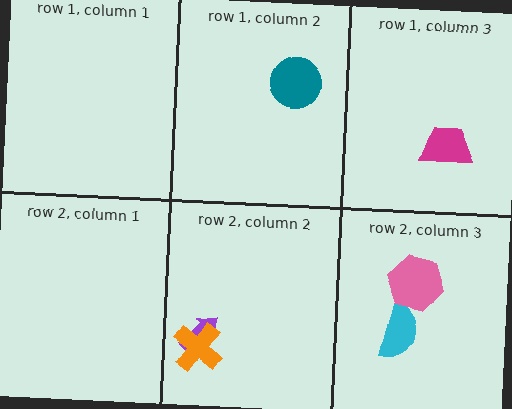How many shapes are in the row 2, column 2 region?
2.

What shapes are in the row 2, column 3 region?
The cyan semicircle, the pink hexagon.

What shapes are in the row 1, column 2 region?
The teal circle.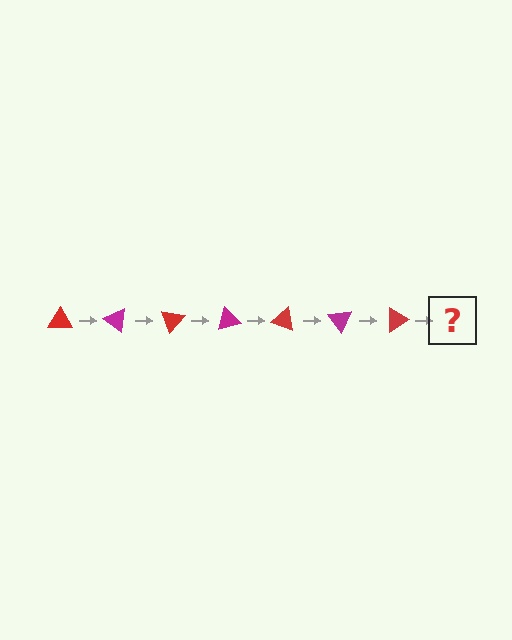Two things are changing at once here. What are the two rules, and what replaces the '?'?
The two rules are that it rotates 35 degrees each step and the color cycles through red and magenta. The '?' should be a magenta triangle, rotated 245 degrees from the start.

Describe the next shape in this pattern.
It should be a magenta triangle, rotated 245 degrees from the start.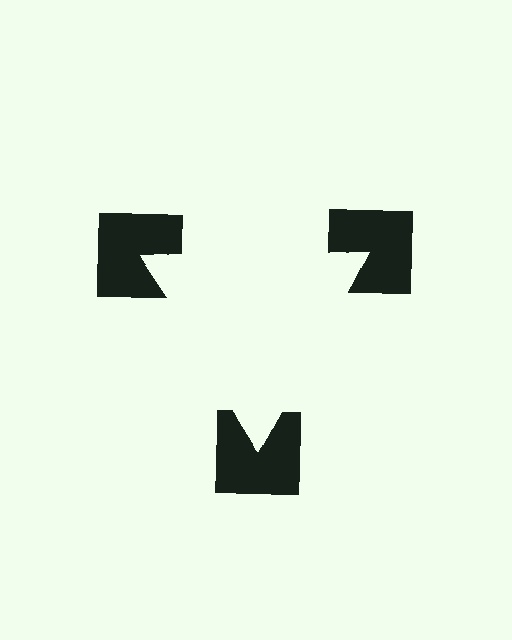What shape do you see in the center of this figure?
An illusory triangle — its edges are inferred from the aligned wedge cuts in the notched squares, not physically drawn.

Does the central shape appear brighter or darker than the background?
It typically appears slightly brighter than the background, even though no actual brightness change is drawn.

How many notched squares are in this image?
There are 3 — one at each vertex of the illusory triangle.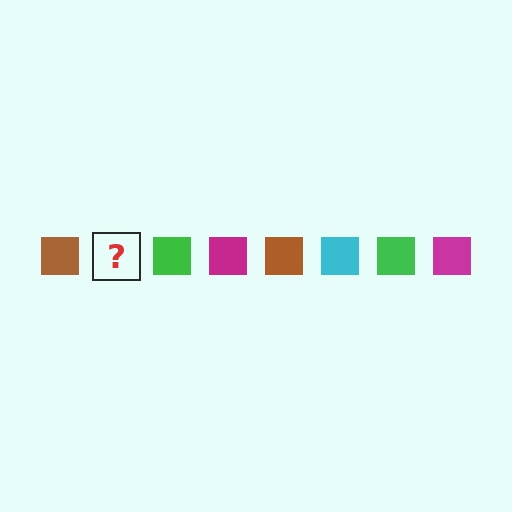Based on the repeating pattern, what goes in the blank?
The blank should be a cyan square.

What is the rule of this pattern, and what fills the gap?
The rule is that the pattern cycles through brown, cyan, green, magenta squares. The gap should be filled with a cyan square.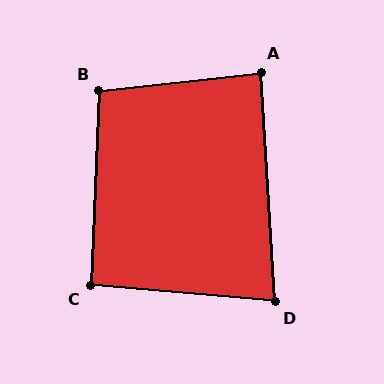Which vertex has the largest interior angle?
B, at approximately 98 degrees.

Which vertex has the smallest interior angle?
D, at approximately 82 degrees.